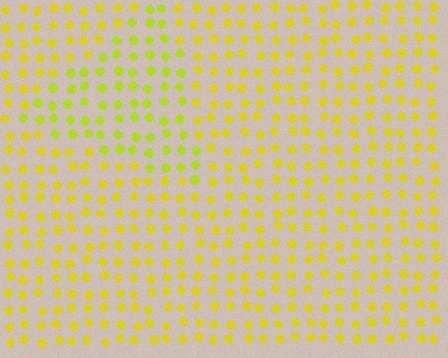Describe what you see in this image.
The image is filled with small yellow elements in a uniform arrangement. A triangle-shaped region is visible where the elements are tinted to a slightly different hue, forming a subtle color boundary.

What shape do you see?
I see a triangle.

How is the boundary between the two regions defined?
The boundary is defined purely by a slight shift in hue (about 19 degrees). Spacing, size, and orientation are identical on both sides.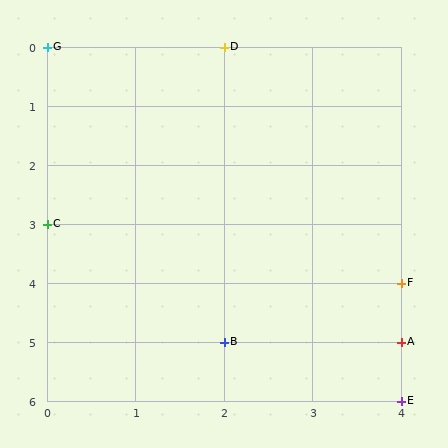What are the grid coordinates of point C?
Point C is at grid coordinates (0, 3).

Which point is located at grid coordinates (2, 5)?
Point B is at (2, 5).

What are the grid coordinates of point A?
Point A is at grid coordinates (4, 5).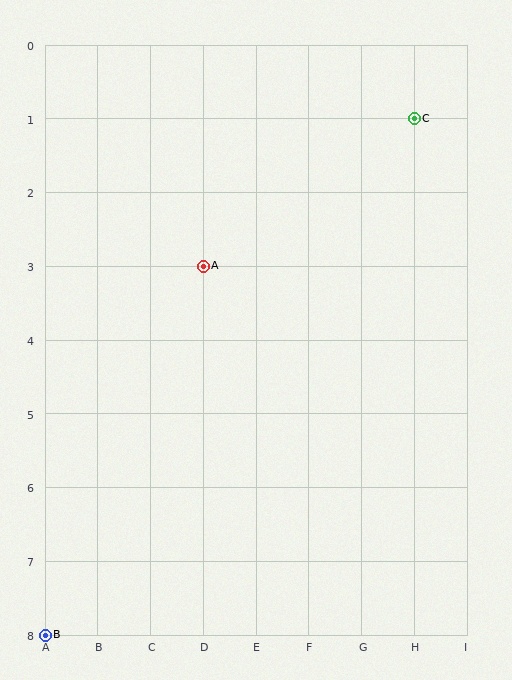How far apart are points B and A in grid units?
Points B and A are 3 columns and 5 rows apart (about 5.8 grid units diagonally).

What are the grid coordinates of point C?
Point C is at grid coordinates (H, 1).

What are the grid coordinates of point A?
Point A is at grid coordinates (D, 3).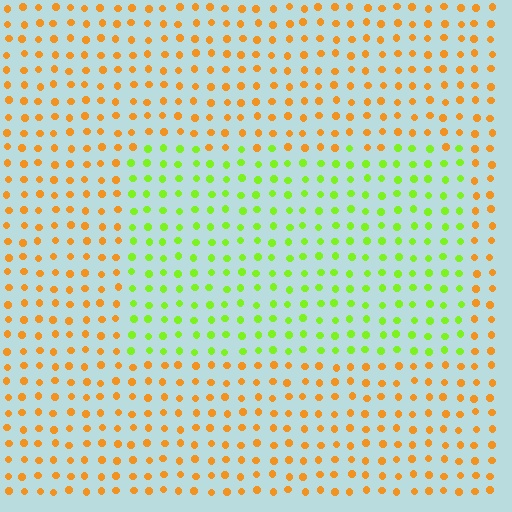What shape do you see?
I see a rectangle.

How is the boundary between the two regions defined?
The boundary is defined purely by a slight shift in hue (about 61 degrees). Spacing, size, and orientation are identical on both sides.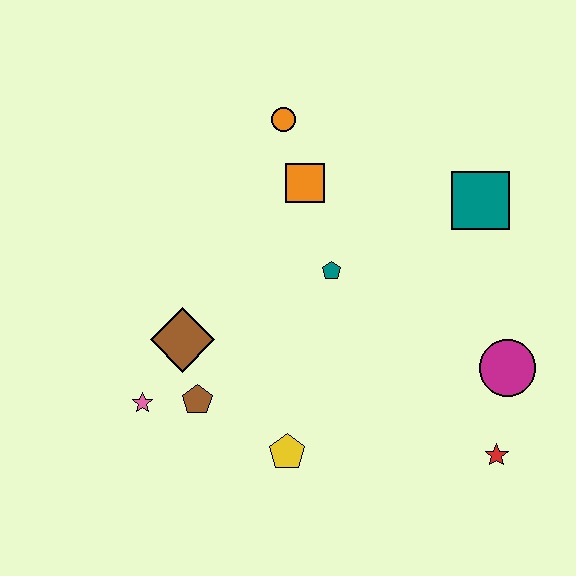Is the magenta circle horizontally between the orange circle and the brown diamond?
No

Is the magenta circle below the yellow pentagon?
No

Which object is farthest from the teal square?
The pink star is farthest from the teal square.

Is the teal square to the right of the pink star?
Yes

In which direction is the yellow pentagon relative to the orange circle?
The yellow pentagon is below the orange circle.